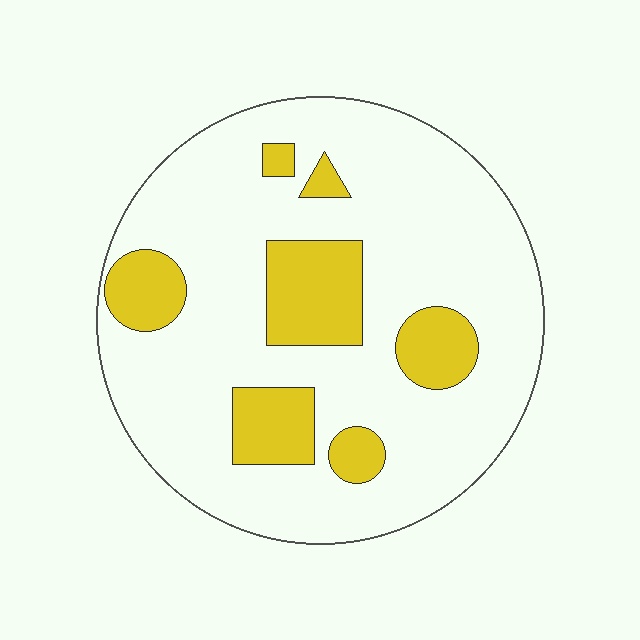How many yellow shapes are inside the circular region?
7.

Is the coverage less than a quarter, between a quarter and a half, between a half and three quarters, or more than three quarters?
Less than a quarter.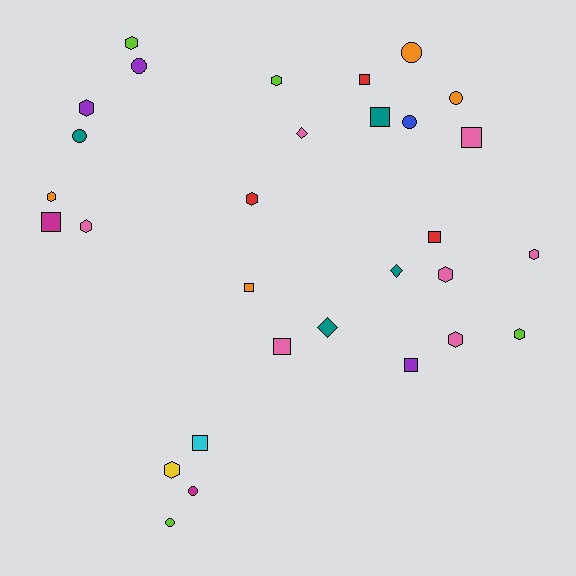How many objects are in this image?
There are 30 objects.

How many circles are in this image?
There are 7 circles.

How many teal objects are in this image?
There are 4 teal objects.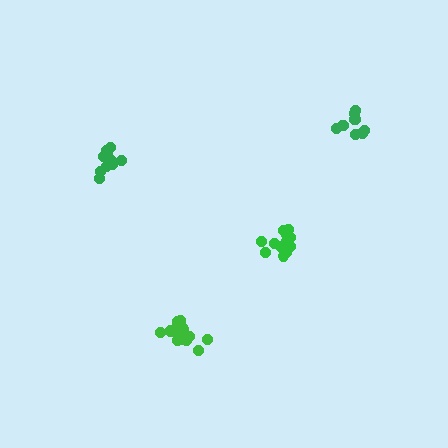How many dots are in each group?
Group 1: 11 dots, Group 2: 17 dots, Group 3: 13 dots, Group 4: 11 dots (52 total).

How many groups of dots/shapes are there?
There are 4 groups.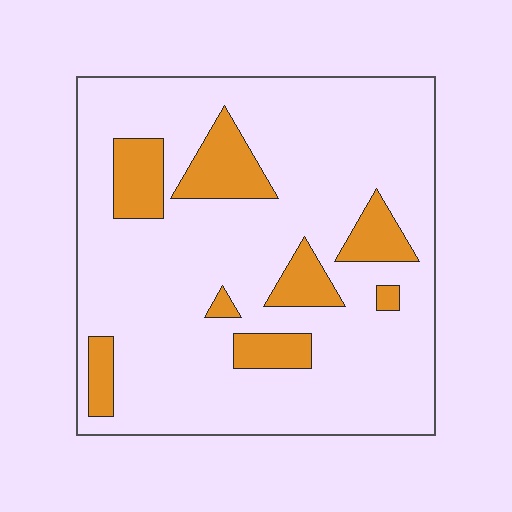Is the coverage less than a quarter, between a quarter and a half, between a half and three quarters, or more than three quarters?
Less than a quarter.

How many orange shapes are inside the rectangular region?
8.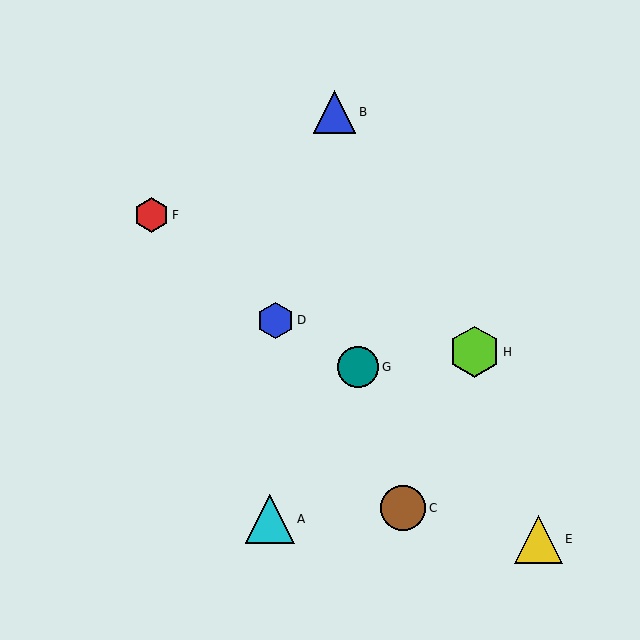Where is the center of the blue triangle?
The center of the blue triangle is at (335, 112).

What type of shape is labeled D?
Shape D is a blue hexagon.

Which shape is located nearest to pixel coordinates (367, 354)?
The teal circle (labeled G) at (358, 367) is nearest to that location.